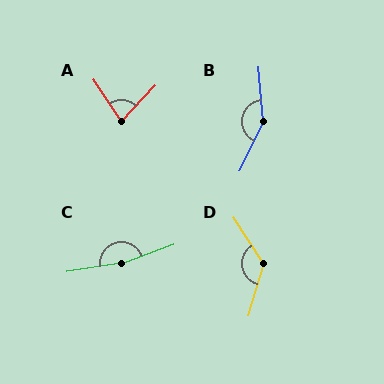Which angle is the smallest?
A, at approximately 78 degrees.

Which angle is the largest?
C, at approximately 169 degrees.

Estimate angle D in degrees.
Approximately 131 degrees.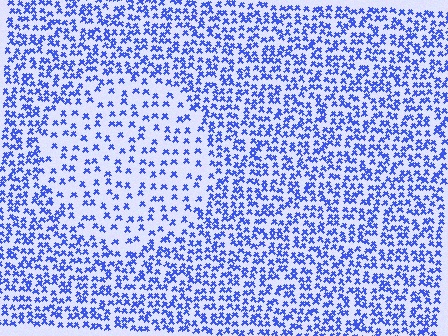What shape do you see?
I see a circle.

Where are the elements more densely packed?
The elements are more densely packed outside the circle boundary.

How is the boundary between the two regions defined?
The boundary is defined by a change in element density (approximately 2.0x ratio). All elements are the same color, size, and shape.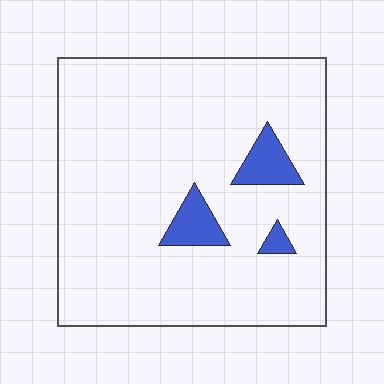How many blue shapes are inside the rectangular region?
3.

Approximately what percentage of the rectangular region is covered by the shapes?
Approximately 10%.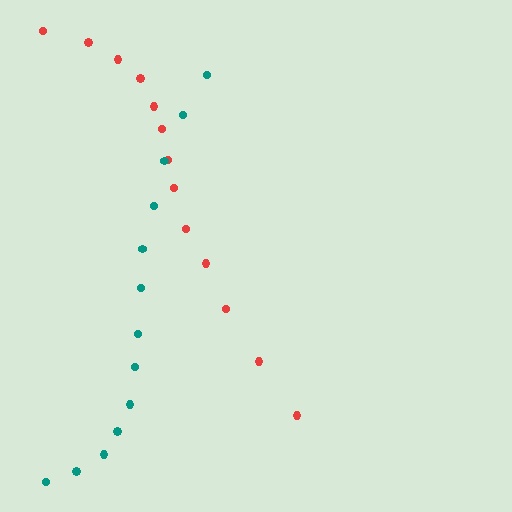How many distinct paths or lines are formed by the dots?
There are 2 distinct paths.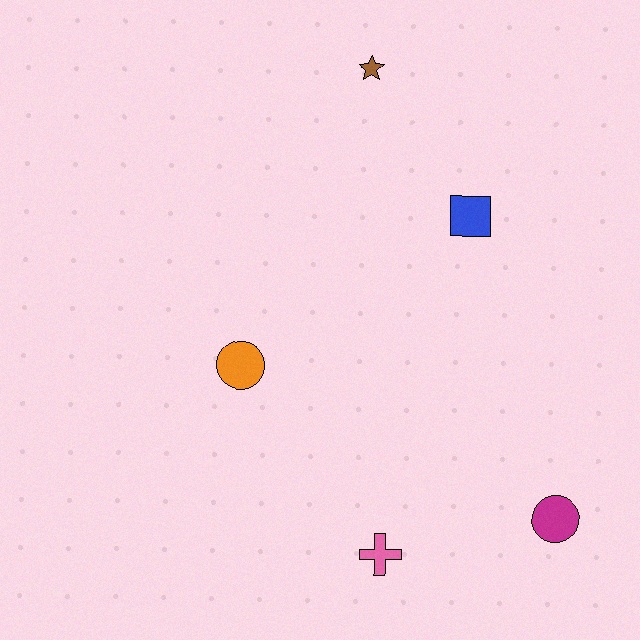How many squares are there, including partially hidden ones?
There is 1 square.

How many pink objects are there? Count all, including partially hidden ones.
There is 1 pink object.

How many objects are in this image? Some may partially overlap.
There are 5 objects.